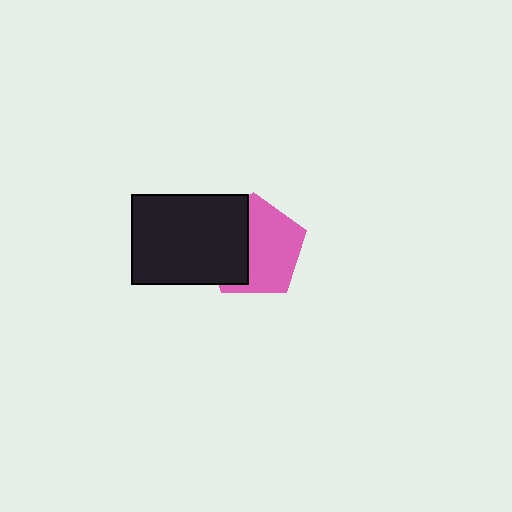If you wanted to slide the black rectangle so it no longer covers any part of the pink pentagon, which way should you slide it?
Slide it left — that is the most direct way to separate the two shapes.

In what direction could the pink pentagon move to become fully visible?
The pink pentagon could move right. That would shift it out from behind the black rectangle entirely.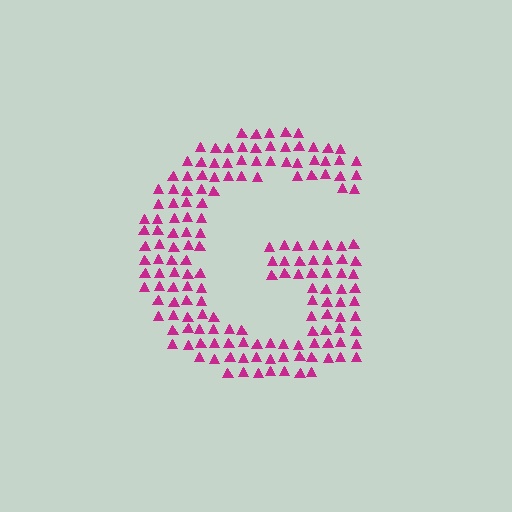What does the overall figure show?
The overall figure shows the letter G.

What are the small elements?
The small elements are triangles.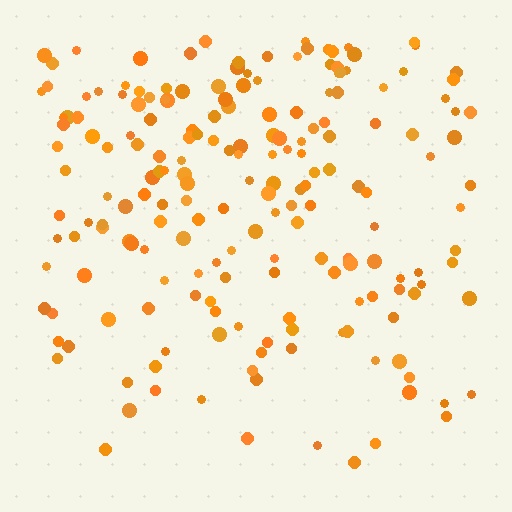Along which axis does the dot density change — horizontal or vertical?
Vertical.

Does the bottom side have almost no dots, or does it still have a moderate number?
Still a moderate number, just noticeably fewer than the top.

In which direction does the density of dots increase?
From bottom to top, with the top side densest.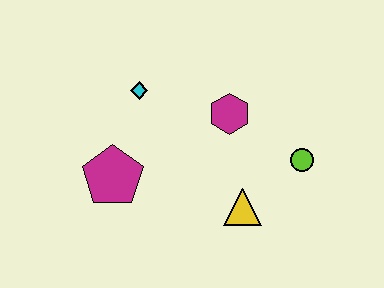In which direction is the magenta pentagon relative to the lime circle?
The magenta pentagon is to the left of the lime circle.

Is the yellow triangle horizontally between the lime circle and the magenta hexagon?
Yes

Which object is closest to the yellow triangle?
The lime circle is closest to the yellow triangle.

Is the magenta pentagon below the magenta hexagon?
Yes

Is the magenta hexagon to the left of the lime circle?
Yes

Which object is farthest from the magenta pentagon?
The lime circle is farthest from the magenta pentagon.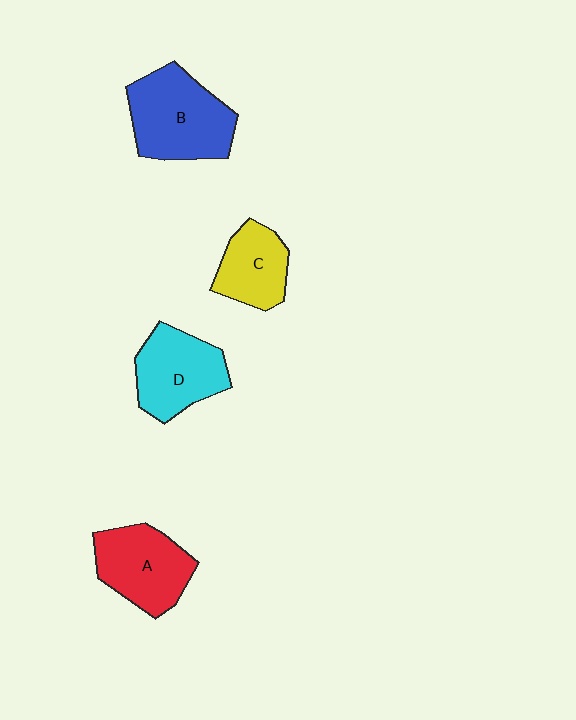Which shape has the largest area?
Shape B (blue).